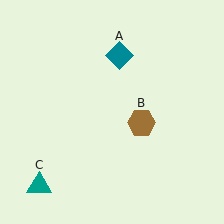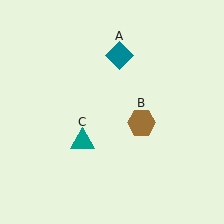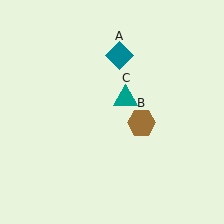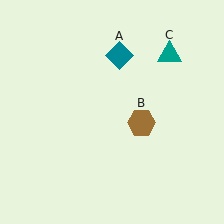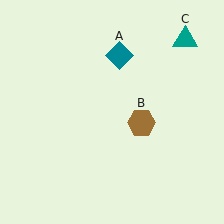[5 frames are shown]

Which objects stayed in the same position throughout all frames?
Teal diamond (object A) and brown hexagon (object B) remained stationary.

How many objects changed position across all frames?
1 object changed position: teal triangle (object C).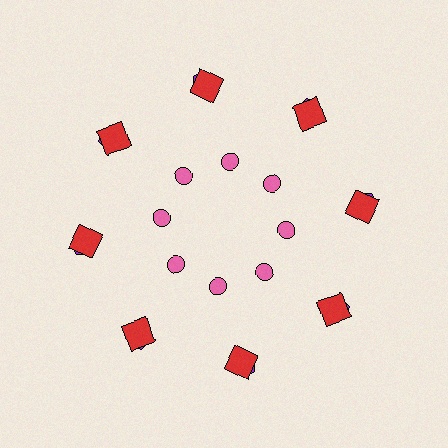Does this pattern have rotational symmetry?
Yes, this pattern has 8-fold rotational symmetry. It looks the same after rotating 45 degrees around the center.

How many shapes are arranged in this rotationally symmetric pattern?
There are 24 shapes, arranged in 8 groups of 3.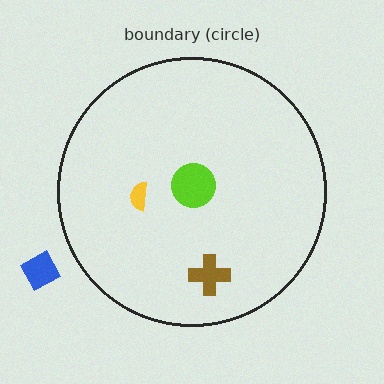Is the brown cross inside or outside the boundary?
Inside.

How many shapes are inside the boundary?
4 inside, 1 outside.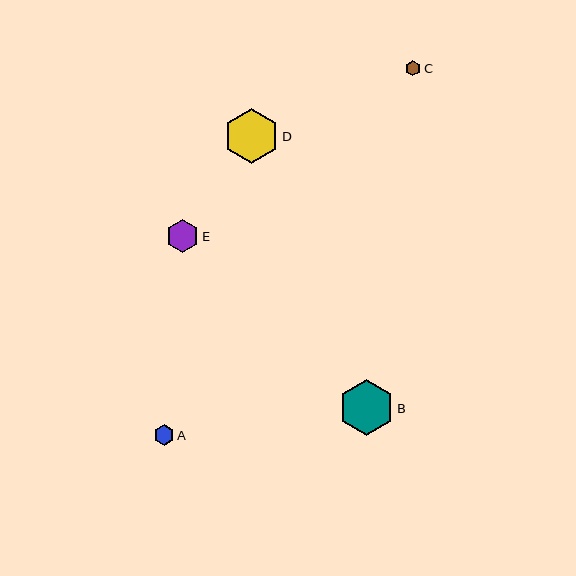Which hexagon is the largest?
Hexagon B is the largest with a size of approximately 56 pixels.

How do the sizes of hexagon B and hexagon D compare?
Hexagon B and hexagon D are approximately the same size.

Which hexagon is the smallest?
Hexagon C is the smallest with a size of approximately 15 pixels.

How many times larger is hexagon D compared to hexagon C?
Hexagon D is approximately 3.7 times the size of hexagon C.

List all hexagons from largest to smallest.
From largest to smallest: B, D, E, A, C.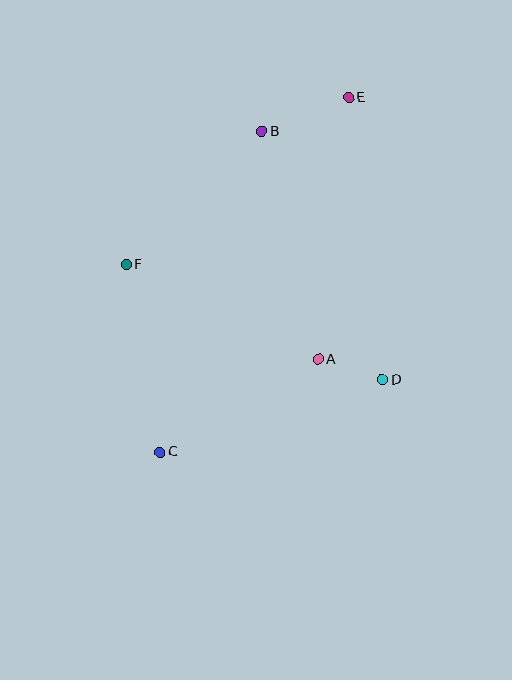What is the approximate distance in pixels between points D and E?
The distance between D and E is approximately 284 pixels.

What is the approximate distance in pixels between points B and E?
The distance between B and E is approximately 93 pixels.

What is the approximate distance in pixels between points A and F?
The distance between A and F is approximately 214 pixels.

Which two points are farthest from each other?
Points C and E are farthest from each other.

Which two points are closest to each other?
Points A and D are closest to each other.